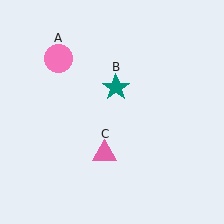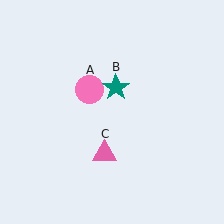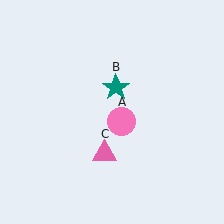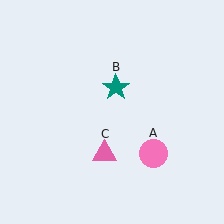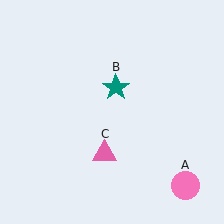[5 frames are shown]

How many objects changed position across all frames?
1 object changed position: pink circle (object A).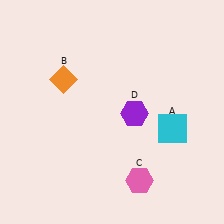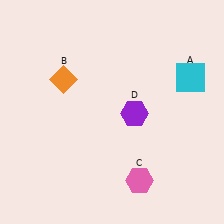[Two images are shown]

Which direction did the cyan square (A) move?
The cyan square (A) moved up.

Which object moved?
The cyan square (A) moved up.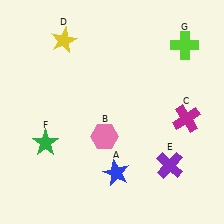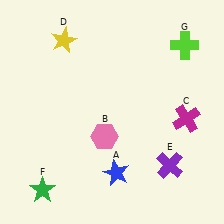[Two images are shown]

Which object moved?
The green star (F) moved down.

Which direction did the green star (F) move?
The green star (F) moved down.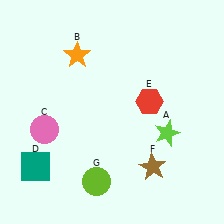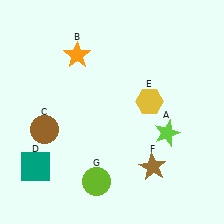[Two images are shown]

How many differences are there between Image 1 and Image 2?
There are 2 differences between the two images.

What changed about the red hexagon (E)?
In Image 1, E is red. In Image 2, it changed to yellow.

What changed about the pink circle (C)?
In Image 1, C is pink. In Image 2, it changed to brown.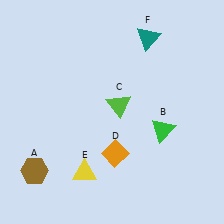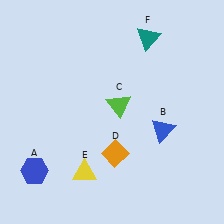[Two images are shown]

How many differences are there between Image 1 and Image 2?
There are 2 differences between the two images.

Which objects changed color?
A changed from brown to blue. B changed from green to blue.